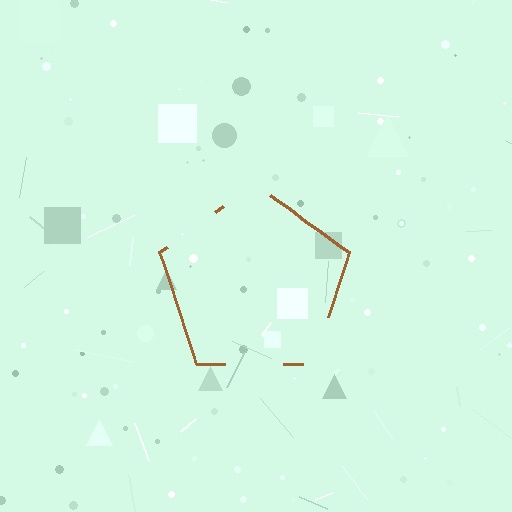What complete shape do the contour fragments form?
The contour fragments form a pentagon.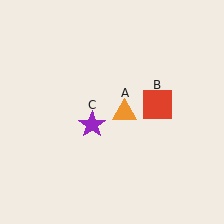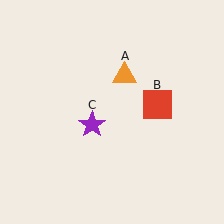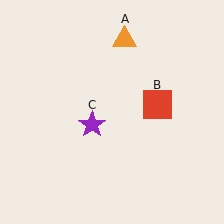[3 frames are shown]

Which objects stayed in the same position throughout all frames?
Red square (object B) and purple star (object C) remained stationary.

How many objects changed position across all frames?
1 object changed position: orange triangle (object A).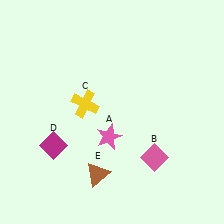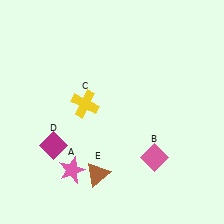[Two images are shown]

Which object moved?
The pink star (A) moved left.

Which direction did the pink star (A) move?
The pink star (A) moved left.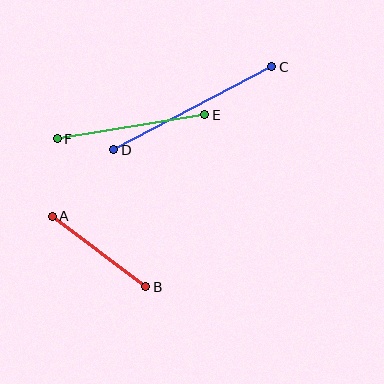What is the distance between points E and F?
The distance is approximately 149 pixels.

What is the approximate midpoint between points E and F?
The midpoint is at approximately (131, 127) pixels.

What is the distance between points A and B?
The distance is approximately 117 pixels.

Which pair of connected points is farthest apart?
Points C and D are farthest apart.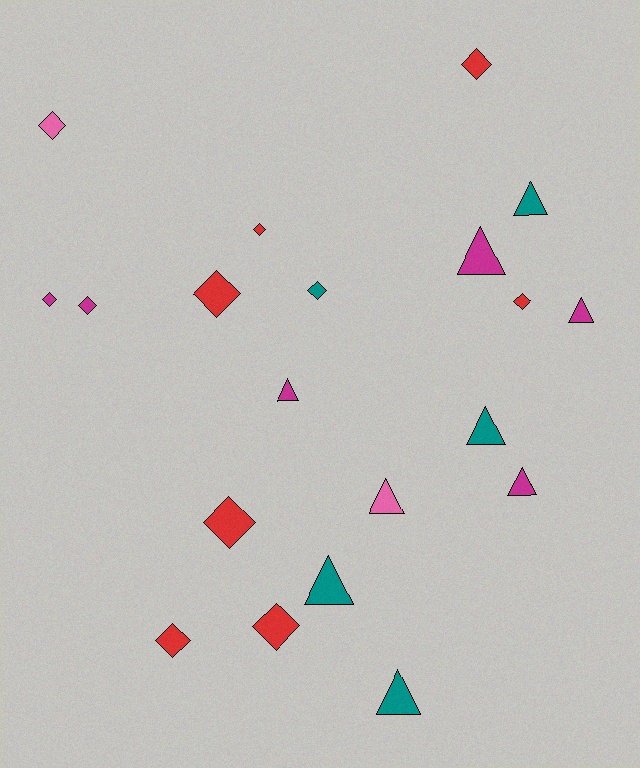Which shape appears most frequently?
Diamond, with 11 objects.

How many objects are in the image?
There are 20 objects.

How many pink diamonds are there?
There is 1 pink diamond.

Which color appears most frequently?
Red, with 7 objects.